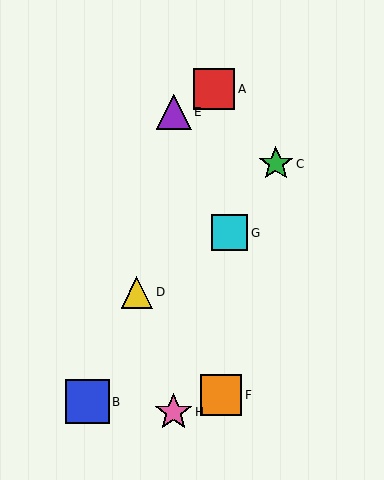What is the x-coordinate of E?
Object E is at x≈174.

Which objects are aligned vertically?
Objects E, H are aligned vertically.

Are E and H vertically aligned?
Yes, both are at x≈174.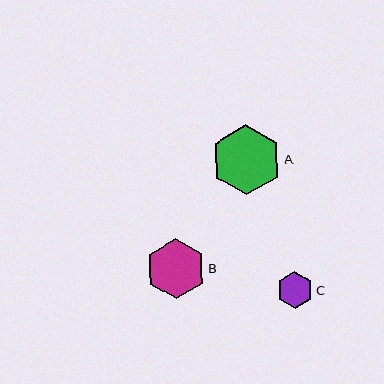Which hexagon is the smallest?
Hexagon C is the smallest with a size of approximately 36 pixels.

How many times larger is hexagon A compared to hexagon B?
Hexagon A is approximately 1.2 times the size of hexagon B.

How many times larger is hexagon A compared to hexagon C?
Hexagon A is approximately 1.9 times the size of hexagon C.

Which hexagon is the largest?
Hexagon A is the largest with a size of approximately 70 pixels.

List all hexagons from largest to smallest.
From largest to smallest: A, B, C.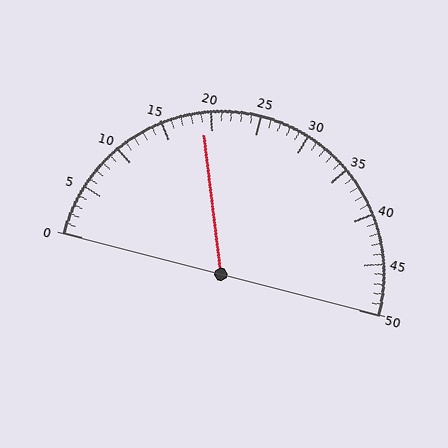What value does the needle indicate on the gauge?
The needle indicates approximately 19.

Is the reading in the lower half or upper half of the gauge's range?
The reading is in the lower half of the range (0 to 50).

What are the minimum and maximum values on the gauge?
The gauge ranges from 0 to 50.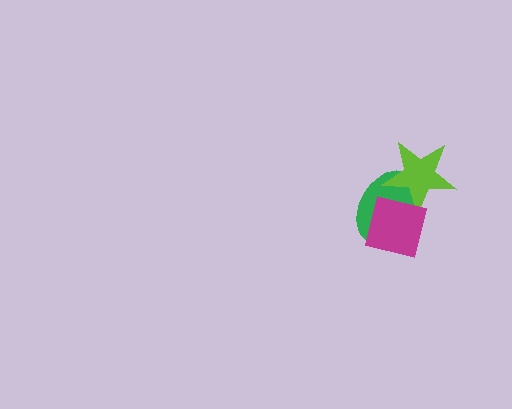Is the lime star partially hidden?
Yes, it is partially covered by another shape.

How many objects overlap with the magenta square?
2 objects overlap with the magenta square.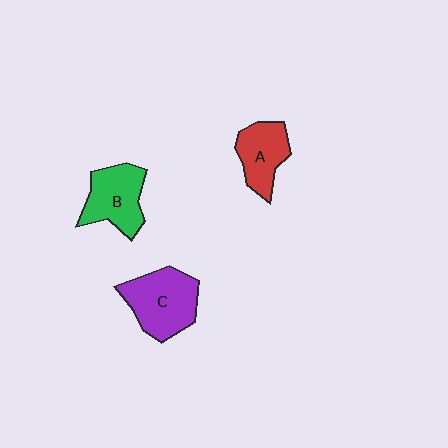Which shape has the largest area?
Shape C (purple).